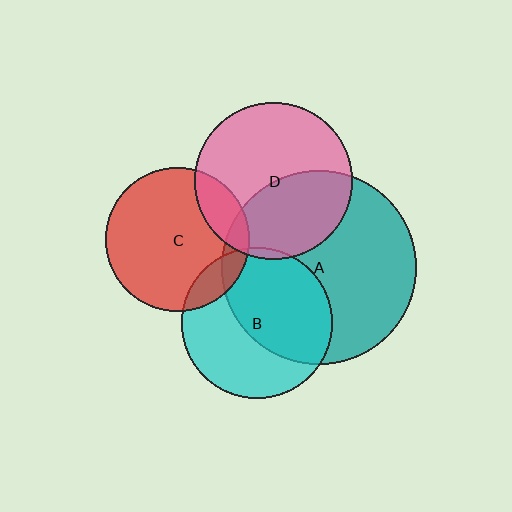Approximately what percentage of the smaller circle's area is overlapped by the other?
Approximately 55%.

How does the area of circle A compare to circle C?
Approximately 1.8 times.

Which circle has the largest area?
Circle A (teal).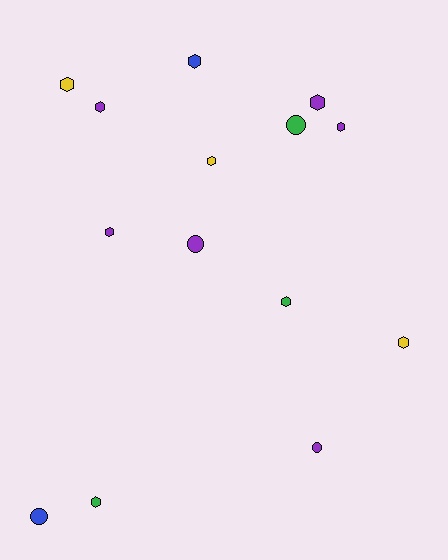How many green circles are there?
There is 1 green circle.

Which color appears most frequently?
Purple, with 6 objects.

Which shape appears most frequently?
Hexagon, with 10 objects.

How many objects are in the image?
There are 14 objects.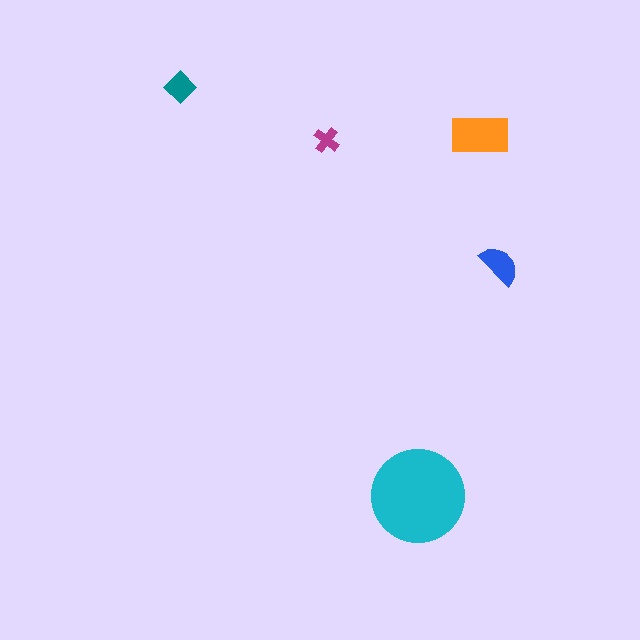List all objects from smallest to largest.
The magenta cross, the teal diamond, the blue semicircle, the orange rectangle, the cyan circle.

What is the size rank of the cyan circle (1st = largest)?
1st.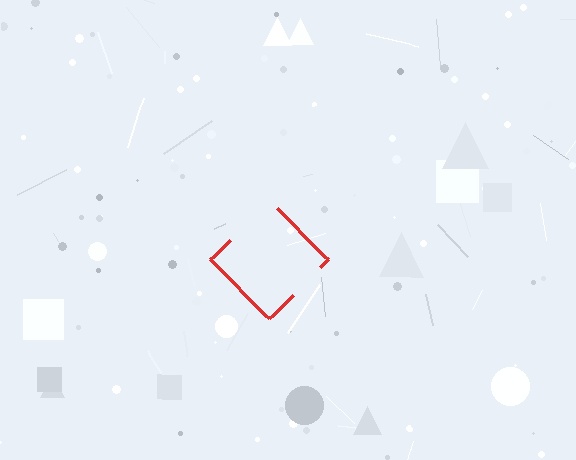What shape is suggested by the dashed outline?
The dashed outline suggests a diamond.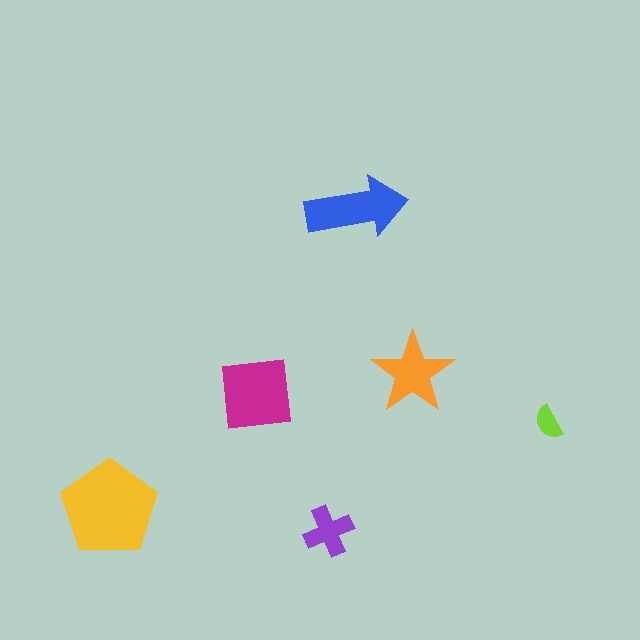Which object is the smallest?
The lime semicircle.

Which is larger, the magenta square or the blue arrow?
The magenta square.